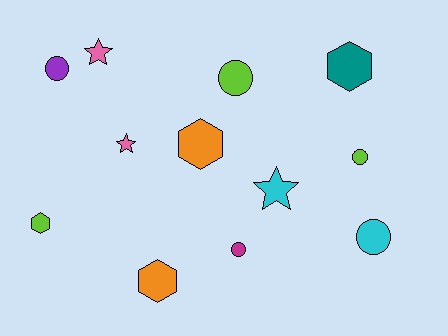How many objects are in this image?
There are 12 objects.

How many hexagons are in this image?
There are 4 hexagons.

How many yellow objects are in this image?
There are no yellow objects.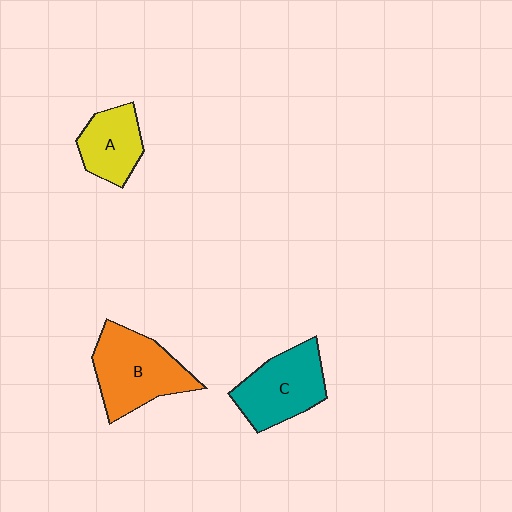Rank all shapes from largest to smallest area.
From largest to smallest: B (orange), C (teal), A (yellow).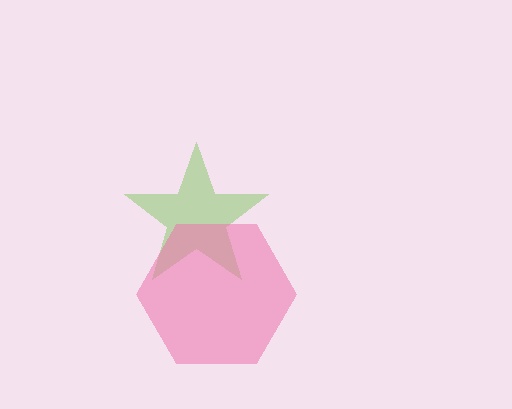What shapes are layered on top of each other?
The layered shapes are: a lime star, a pink hexagon.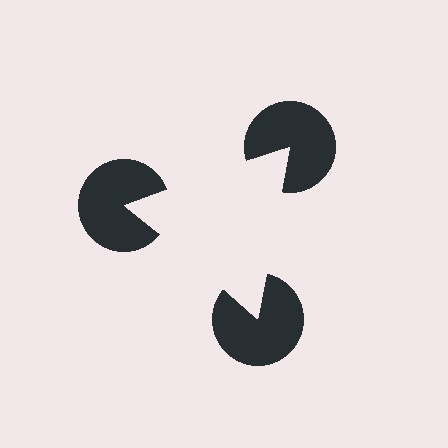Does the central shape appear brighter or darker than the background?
It typically appears slightly brighter than the background, even though no actual brightness change is drawn.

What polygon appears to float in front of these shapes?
An illusory triangle — its edges are inferred from the aligned wedge cuts in the pac-man discs, not physically drawn.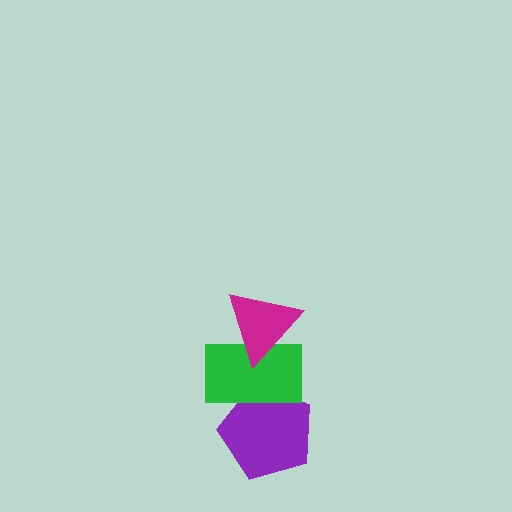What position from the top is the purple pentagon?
The purple pentagon is 3rd from the top.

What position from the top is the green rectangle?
The green rectangle is 2nd from the top.